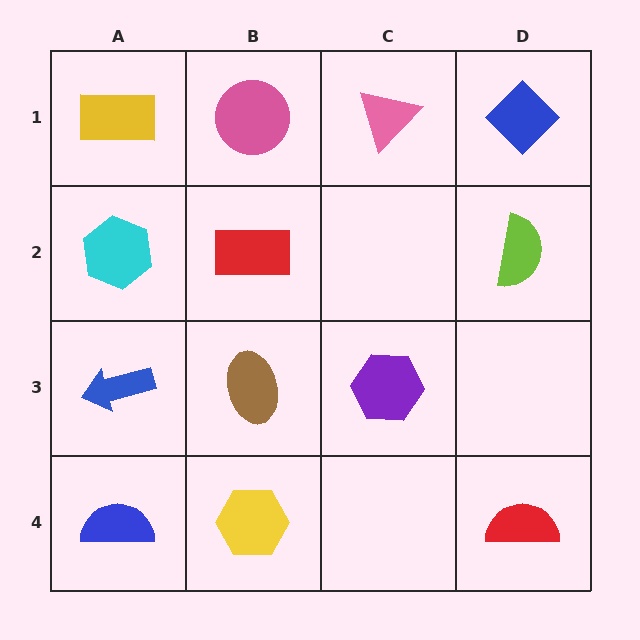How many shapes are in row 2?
3 shapes.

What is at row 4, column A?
A blue semicircle.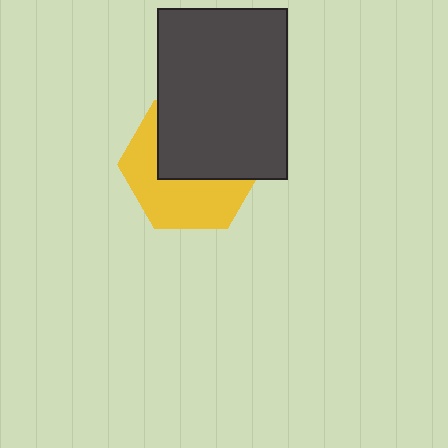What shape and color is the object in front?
The object in front is a dark gray rectangle.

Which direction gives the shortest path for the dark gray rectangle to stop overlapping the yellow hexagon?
Moving up gives the shortest separation.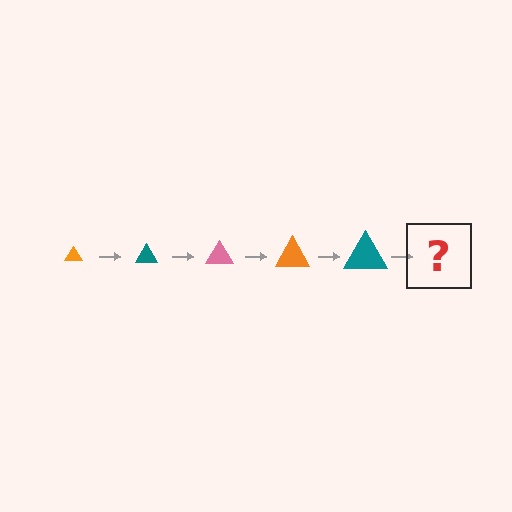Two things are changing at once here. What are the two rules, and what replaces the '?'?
The two rules are that the triangle grows larger each step and the color cycles through orange, teal, and pink. The '?' should be a pink triangle, larger than the previous one.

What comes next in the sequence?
The next element should be a pink triangle, larger than the previous one.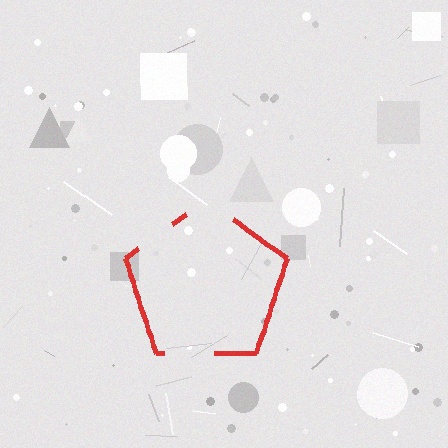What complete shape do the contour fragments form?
The contour fragments form a pentagon.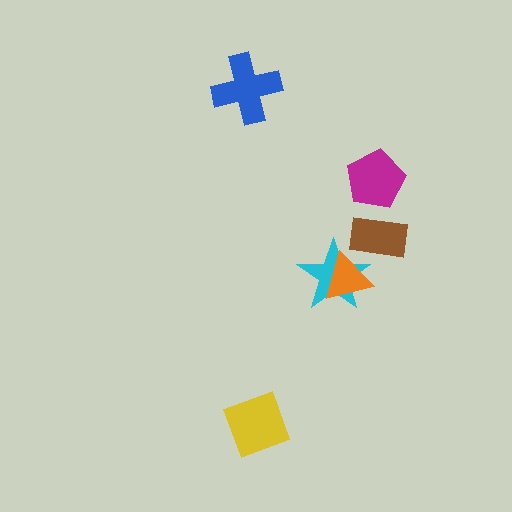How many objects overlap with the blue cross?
0 objects overlap with the blue cross.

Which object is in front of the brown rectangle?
The cyan star is in front of the brown rectangle.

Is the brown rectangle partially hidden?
Yes, it is partially covered by another shape.